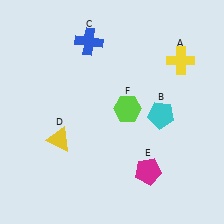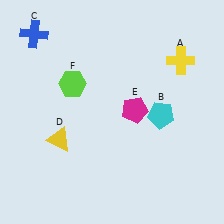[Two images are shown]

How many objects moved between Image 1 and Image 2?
3 objects moved between the two images.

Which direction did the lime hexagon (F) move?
The lime hexagon (F) moved left.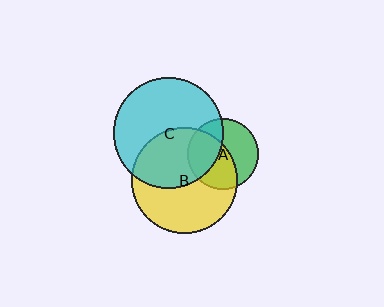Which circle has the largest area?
Circle C (cyan).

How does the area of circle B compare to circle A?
Approximately 2.2 times.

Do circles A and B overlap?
Yes.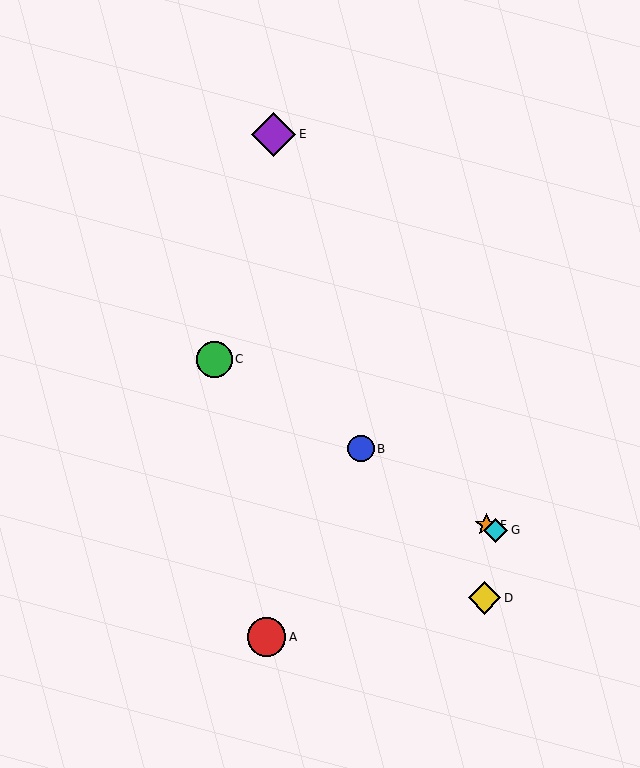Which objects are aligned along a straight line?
Objects B, C, F, G are aligned along a straight line.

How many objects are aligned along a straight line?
4 objects (B, C, F, G) are aligned along a straight line.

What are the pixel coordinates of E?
Object E is at (274, 134).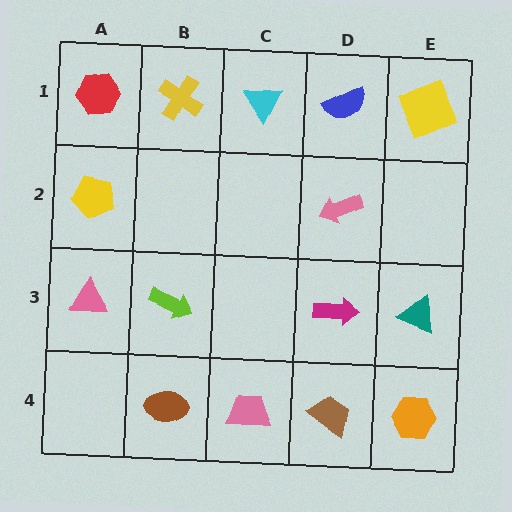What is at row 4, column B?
A brown ellipse.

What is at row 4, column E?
An orange hexagon.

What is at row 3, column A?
A pink triangle.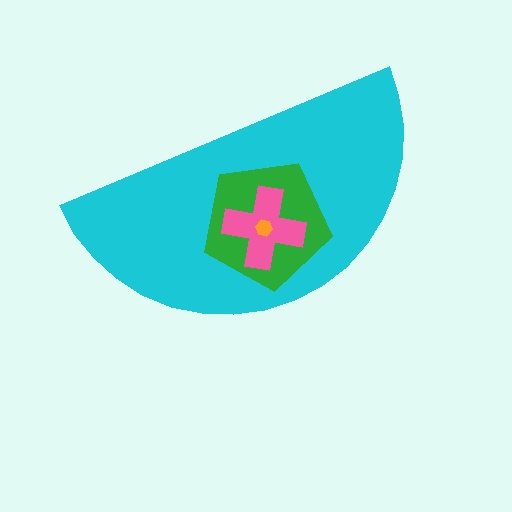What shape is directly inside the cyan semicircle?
The green pentagon.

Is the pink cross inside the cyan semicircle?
Yes.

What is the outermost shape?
The cyan semicircle.